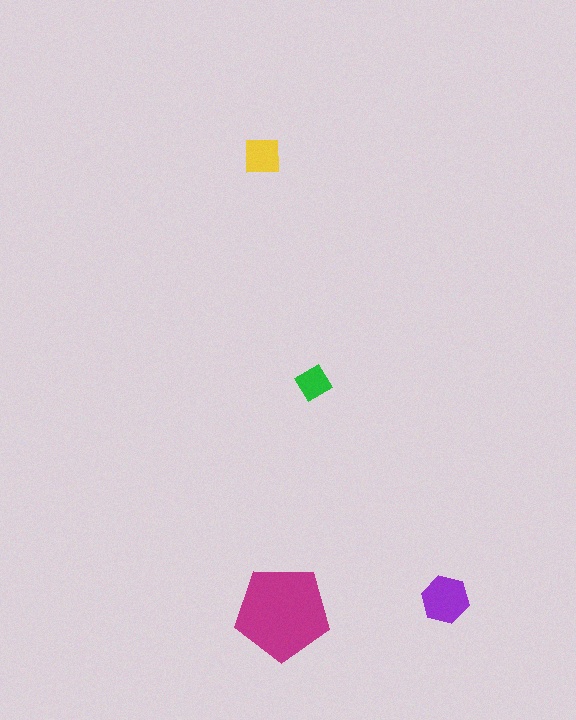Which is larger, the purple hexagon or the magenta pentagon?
The magenta pentagon.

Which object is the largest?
The magenta pentagon.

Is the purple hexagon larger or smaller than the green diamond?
Larger.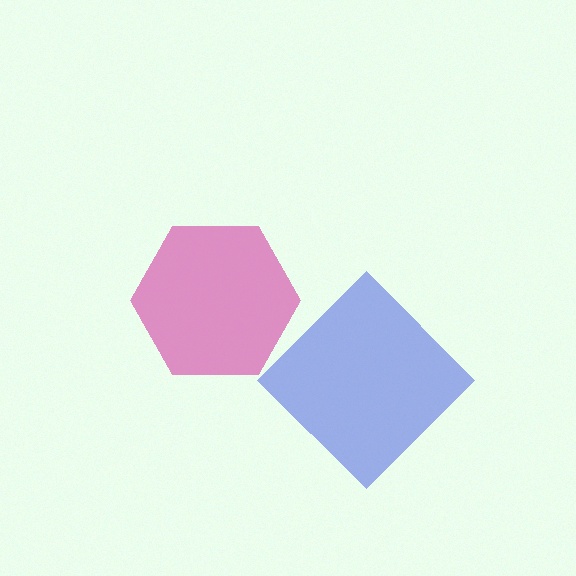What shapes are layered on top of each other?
The layered shapes are: a magenta hexagon, a blue diamond.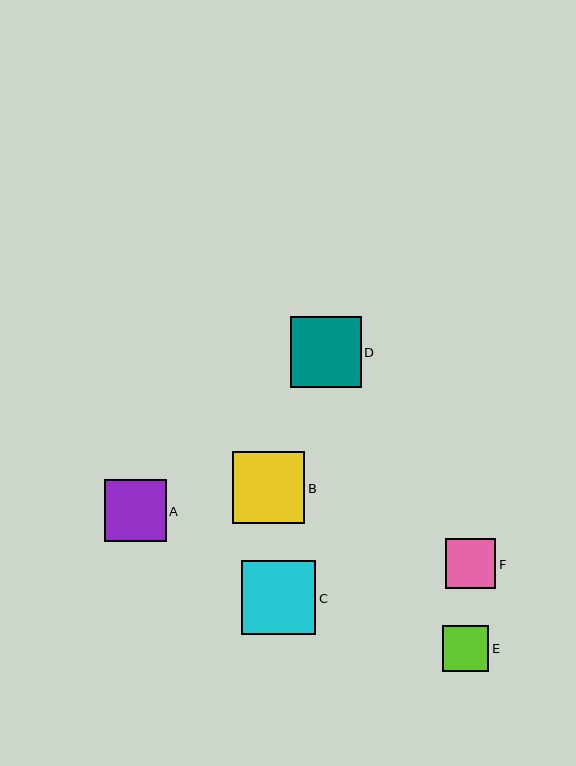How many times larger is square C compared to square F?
Square C is approximately 1.5 times the size of square F.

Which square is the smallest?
Square E is the smallest with a size of approximately 46 pixels.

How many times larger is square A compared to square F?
Square A is approximately 1.2 times the size of square F.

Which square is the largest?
Square C is the largest with a size of approximately 74 pixels.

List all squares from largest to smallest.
From largest to smallest: C, B, D, A, F, E.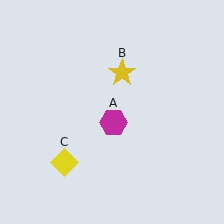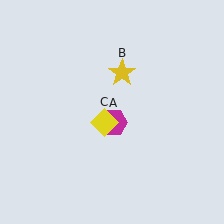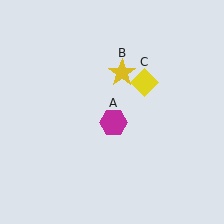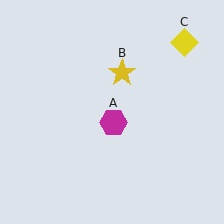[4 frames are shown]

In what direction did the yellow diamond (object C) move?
The yellow diamond (object C) moved up and to the right.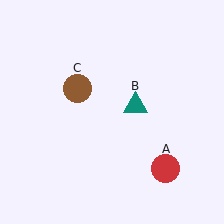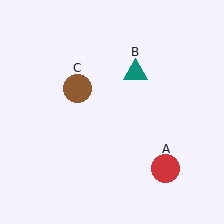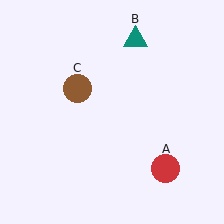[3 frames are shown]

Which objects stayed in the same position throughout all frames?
Red circle (object A) and brown circle (object C) remained stationary.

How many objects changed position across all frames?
1 object changed position: teal triangle (object B).